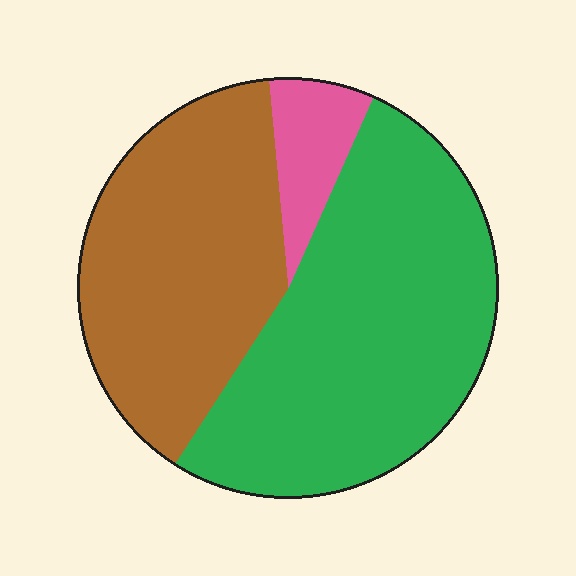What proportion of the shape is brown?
Brown covers around 40% of the shape.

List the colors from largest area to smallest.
From largest to smallest: green, brown, pink.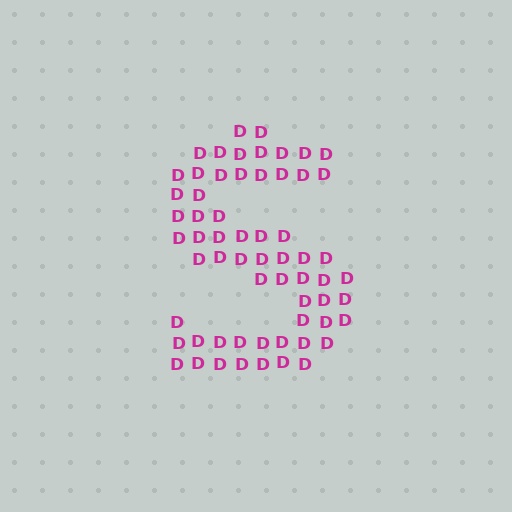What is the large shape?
The large shape is the letter S.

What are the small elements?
The small elements are letter D's.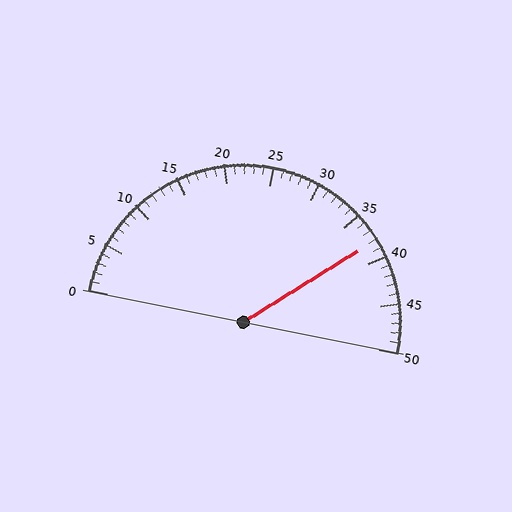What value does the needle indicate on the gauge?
The needle indicates approximately 38.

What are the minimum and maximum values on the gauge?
The gauge ranges from 0 to 50.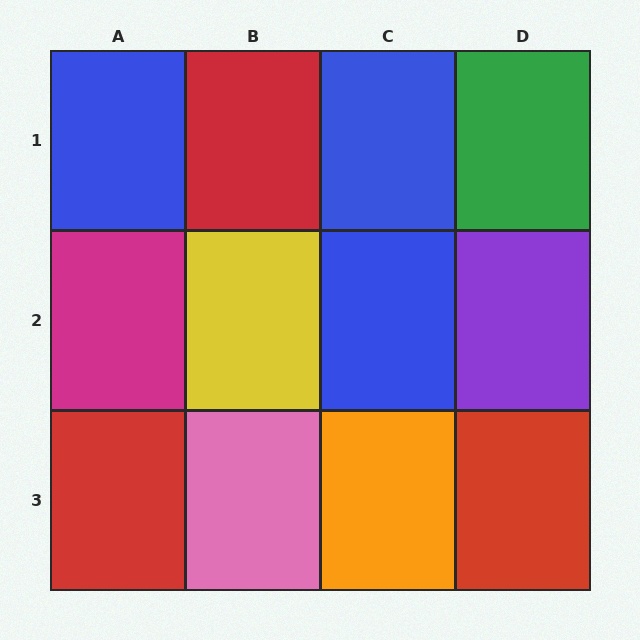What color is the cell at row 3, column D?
Red.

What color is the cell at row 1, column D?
Green.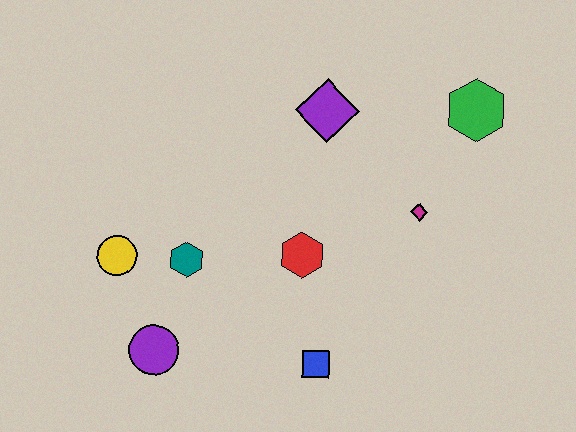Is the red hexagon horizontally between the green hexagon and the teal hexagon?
Yes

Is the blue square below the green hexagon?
Yes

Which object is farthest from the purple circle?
The green hexagon is farthest from the purple circle.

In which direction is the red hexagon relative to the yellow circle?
The red hexagon is to the right of the yellow circle.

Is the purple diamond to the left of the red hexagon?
No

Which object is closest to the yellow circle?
The teal hexagon is closest to the yellow circle.